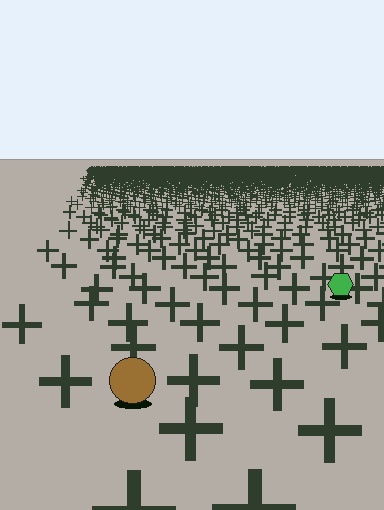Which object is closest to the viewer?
The brown circle is closest. The texture marks near it are larger and more spread out.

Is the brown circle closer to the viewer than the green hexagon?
Yes. The brown circle is closer — you can tell from the texture gradient: the ground texture is coarser near it.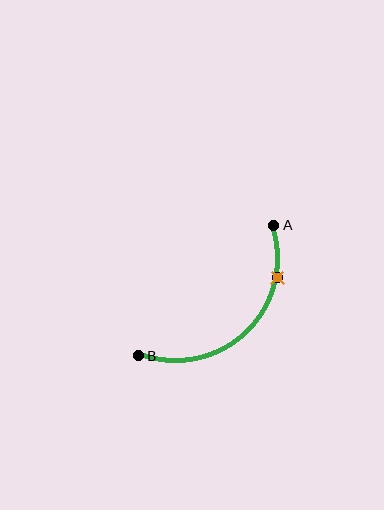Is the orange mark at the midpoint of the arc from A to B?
No. The orange mark lies on the arc but is closer to endpoint A. The arc midpoint would be at the point on the curve equidistant along the arc from both A and B.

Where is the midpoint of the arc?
The arc midpoint is the point on the curve farthest from the straight line joining A and B. It sits below and to the right of that line.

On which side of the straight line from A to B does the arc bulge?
The arc bulges below and to the right of the straight line connecting A and B.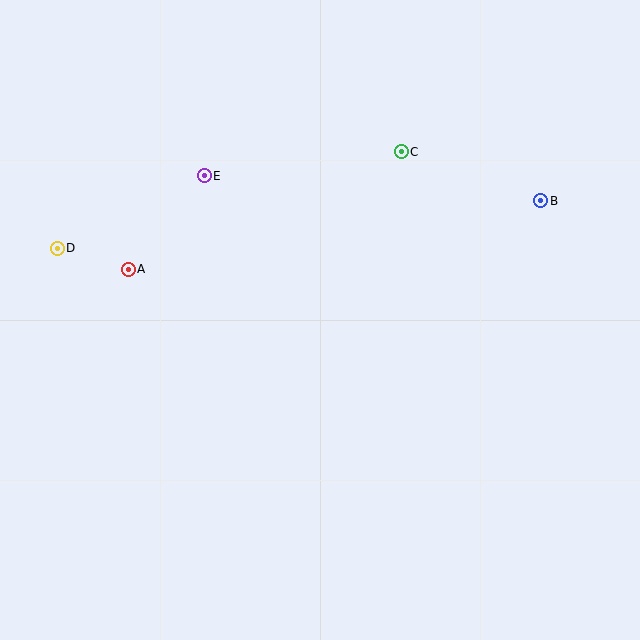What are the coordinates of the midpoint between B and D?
The midpoint between B and D is at (299, 225).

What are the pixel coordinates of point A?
Point A is at (128, 269).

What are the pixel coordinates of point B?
Point B is at (541, 201).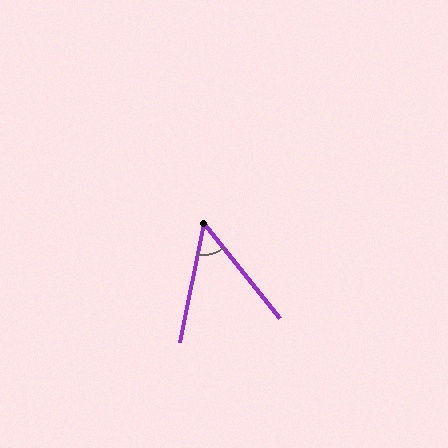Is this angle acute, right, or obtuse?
It is acute.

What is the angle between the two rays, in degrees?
Approximately 50 degrees.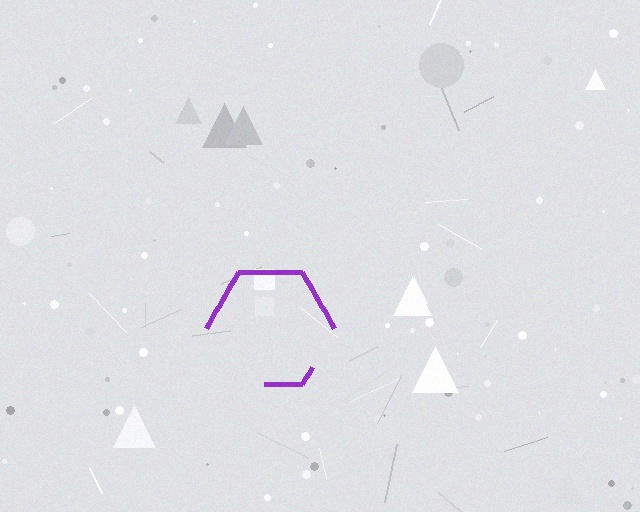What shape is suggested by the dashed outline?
The dashed outline suggests a hexagon.